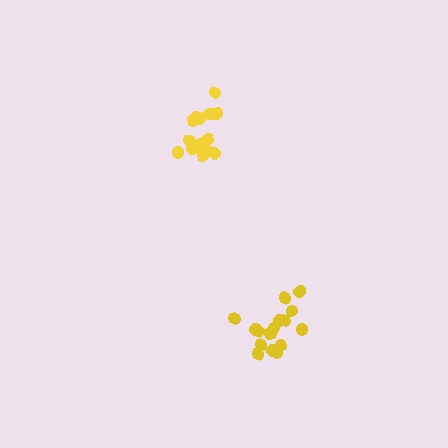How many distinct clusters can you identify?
There are 2 distinct clusters.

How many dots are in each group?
Group 1: 17 dots, Group 2: 18 dots (35 total).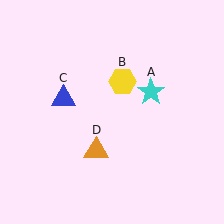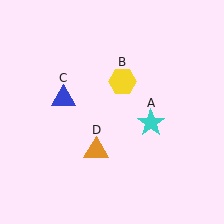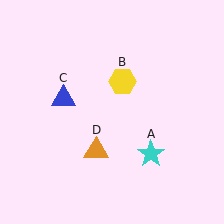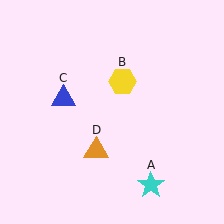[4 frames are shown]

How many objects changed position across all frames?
1 object changed position: cyan star (object A).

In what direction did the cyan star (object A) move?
The cyan star (object A) moved down.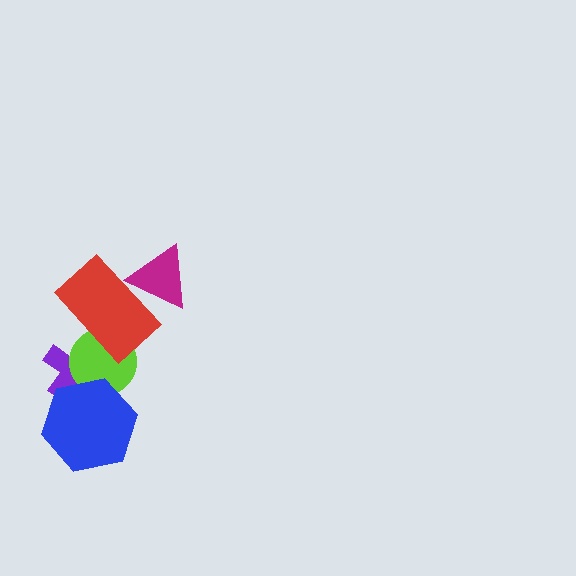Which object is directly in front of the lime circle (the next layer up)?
The blue hexagon is directly in front of the lime circle.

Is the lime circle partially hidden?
Yes, it is partially covered by another shape.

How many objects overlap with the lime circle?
3 objects overlap with the lime circle.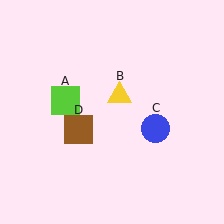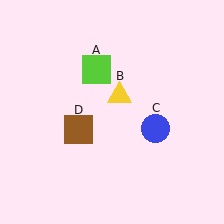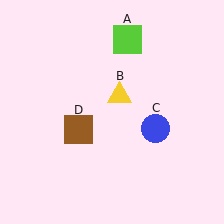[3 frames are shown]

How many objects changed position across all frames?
1 object changed position: lime square (object A).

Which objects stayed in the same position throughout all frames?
Yellow triangle (object B) and blue circle (object C) and brown square (object D) remained stationary.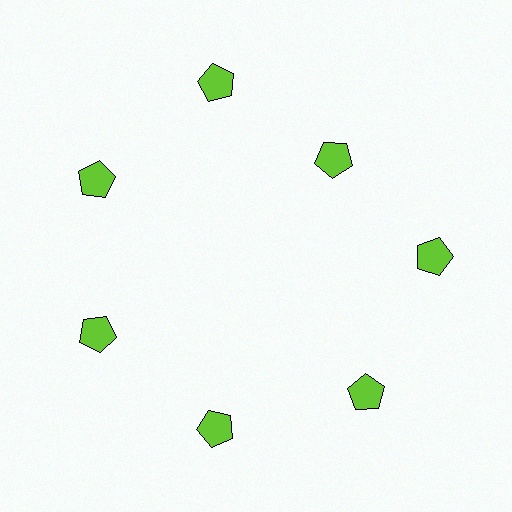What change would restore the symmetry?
The symmetry would be restored by moving it outward, back onto the ring so that all 7 pentagons sit at equal angles and equal distance from the center.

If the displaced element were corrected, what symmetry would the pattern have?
It would have 7-fold rotational symmetry — the pattern would map onto itself every 51 degrees.